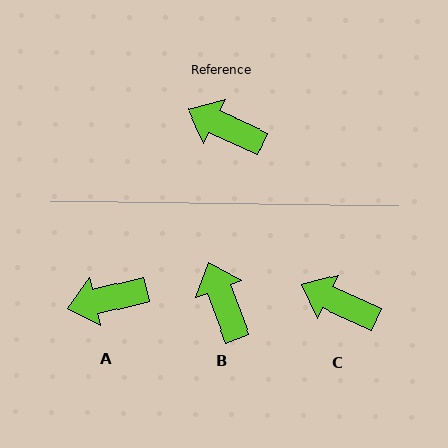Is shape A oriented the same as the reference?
No, it is off by about 38 degrees.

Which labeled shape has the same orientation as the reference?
C.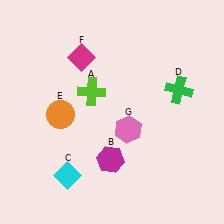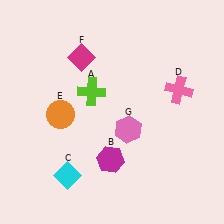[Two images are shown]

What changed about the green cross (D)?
In Image 1, D is green. In Image 2, it changed to pink.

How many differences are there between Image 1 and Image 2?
There is 1 difference between the two images.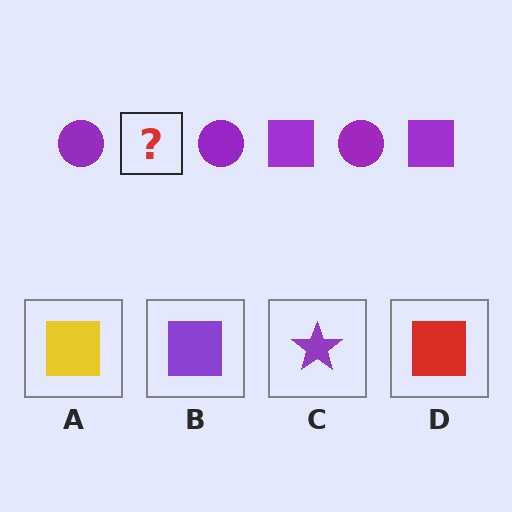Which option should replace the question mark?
Option B.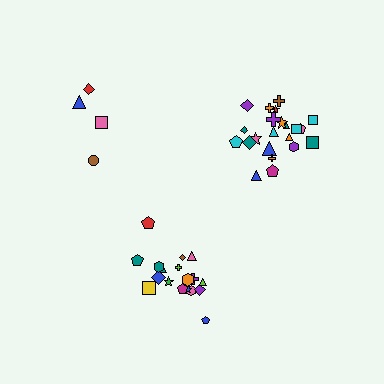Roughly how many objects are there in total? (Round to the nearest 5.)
Roughly 45 objects in total.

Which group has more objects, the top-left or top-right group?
The top-right group.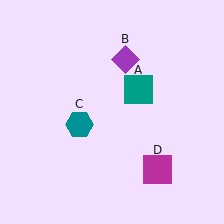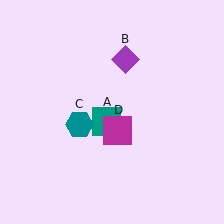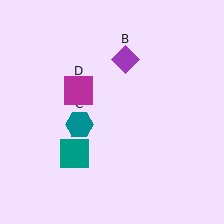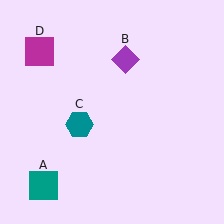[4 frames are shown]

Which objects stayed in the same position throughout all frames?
Purple diamond (object B) and teal hexagon (object C) remained stationary.